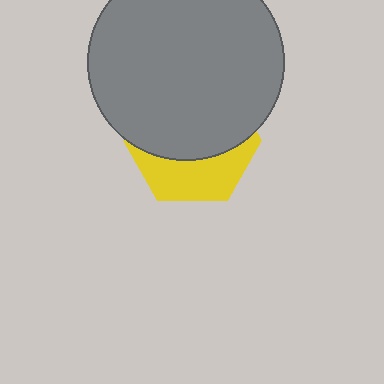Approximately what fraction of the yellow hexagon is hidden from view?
Roughly 63% of the yellow hexagon is hidden behind the gray circle.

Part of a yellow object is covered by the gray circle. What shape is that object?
It is a hexagon.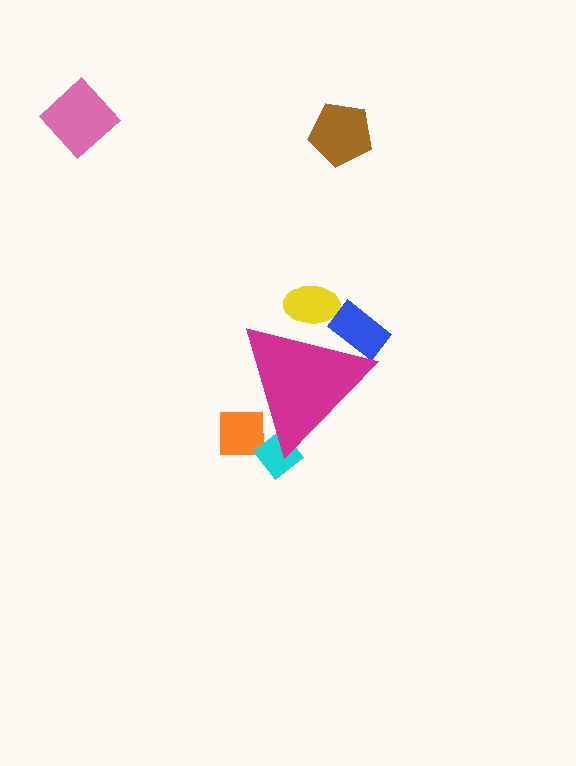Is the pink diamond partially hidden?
No, the pink diamond is fully visible.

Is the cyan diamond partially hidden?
Yes, the cyan diamond is partially hidden behind the magenta triangle.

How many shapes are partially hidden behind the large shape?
4 shapes are partially hidden.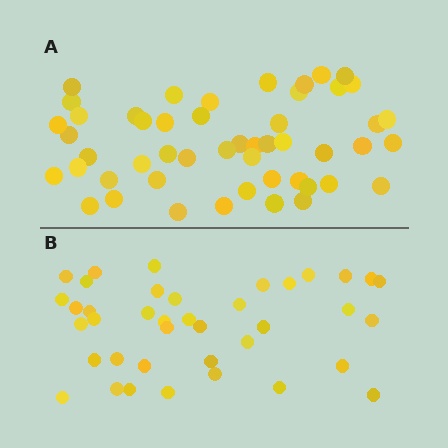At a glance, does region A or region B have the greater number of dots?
Region A (the top region) has more dots.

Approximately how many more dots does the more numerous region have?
Region A has roughly 12 or so more dots than region B.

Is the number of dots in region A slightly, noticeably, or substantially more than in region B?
Region A has noticeably more, but not dramatically so. The ratio is roughly 1.3 to 1.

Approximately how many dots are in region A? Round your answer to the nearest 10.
About 50 dots.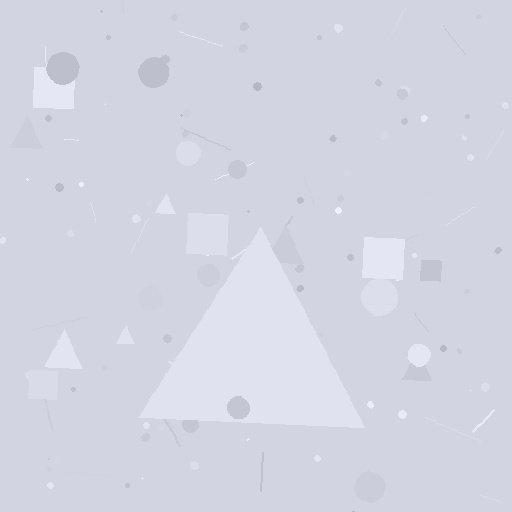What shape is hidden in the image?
A triangle is hidden in the image.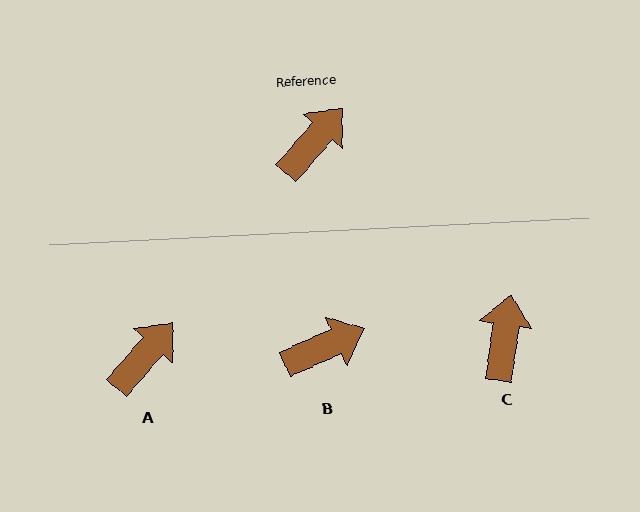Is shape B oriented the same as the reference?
No, it is off by about 25 degrees.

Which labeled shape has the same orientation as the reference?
A.